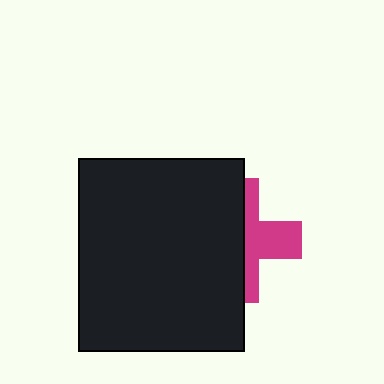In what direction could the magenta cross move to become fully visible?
The magenta cross could move right. That would shift it out from behind the black rectangle entirely.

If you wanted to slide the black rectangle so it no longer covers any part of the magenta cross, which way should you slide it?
Slide it left — that is the most direct way to separate the two shapes.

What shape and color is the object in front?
The object in front is a black rectangle.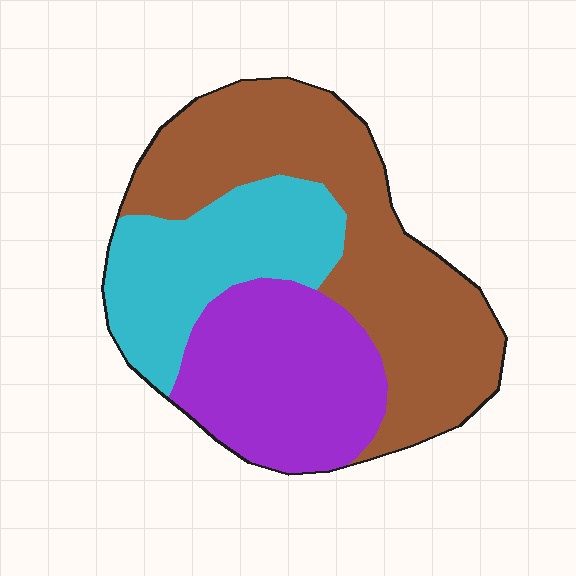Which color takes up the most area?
Brown, at roughly 45%.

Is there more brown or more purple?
Brown.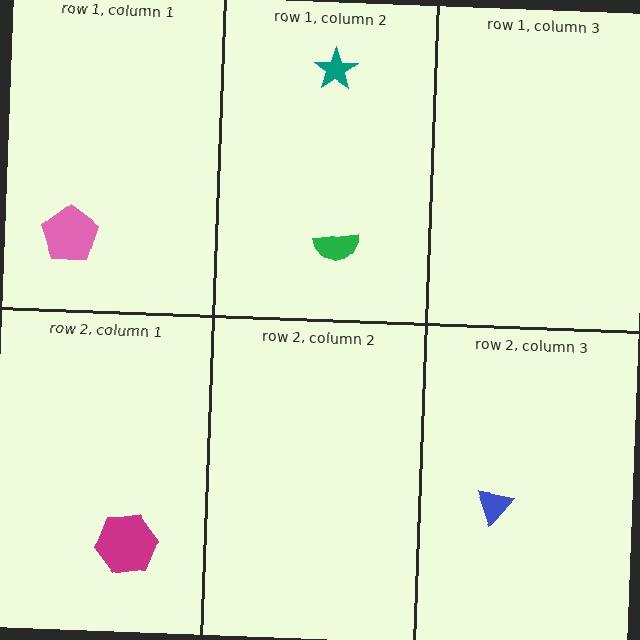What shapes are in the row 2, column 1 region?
The magenta hexagon.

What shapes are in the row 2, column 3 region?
The blue triangle.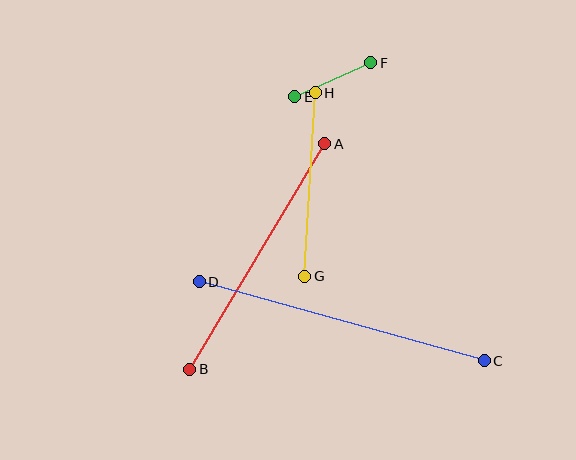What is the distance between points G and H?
The distance is approximately 183 pixels.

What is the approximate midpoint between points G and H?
The midpoint is at approximately (310, 185) pixels.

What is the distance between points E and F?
The distance is approximately 84 pixels.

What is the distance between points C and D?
The distance is approximately 296 pixels.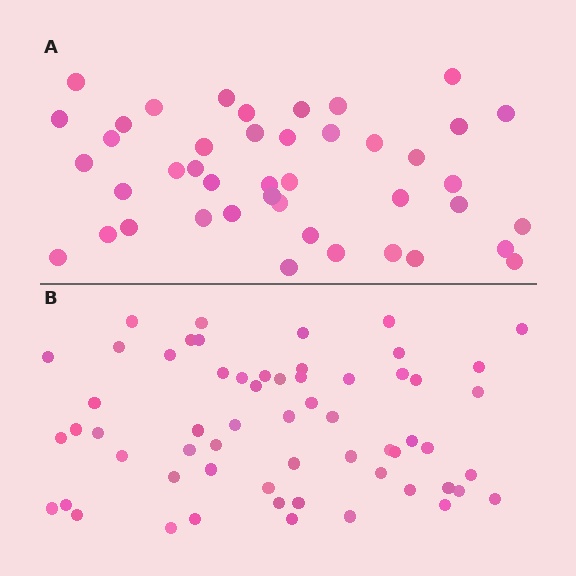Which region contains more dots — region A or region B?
Region B (the bottom region) has more dots.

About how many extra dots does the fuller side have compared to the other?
Region B has approximately 15 more dots than region A.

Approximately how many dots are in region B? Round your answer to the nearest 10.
About 60 dots.